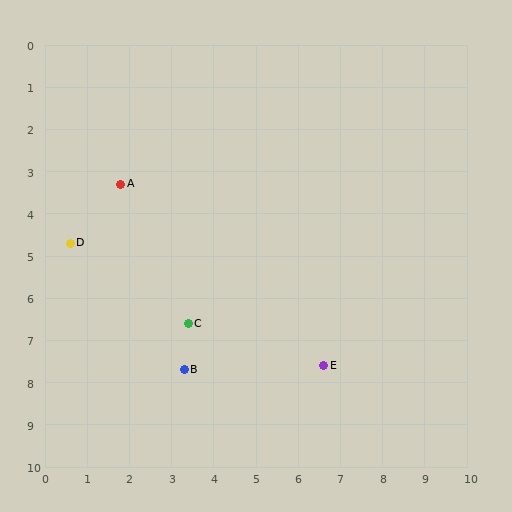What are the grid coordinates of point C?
Point C is at approximately (3.4, 6.6).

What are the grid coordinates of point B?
Point B is at approximately (3.3, 7.7).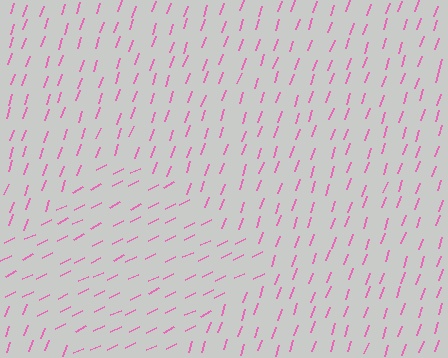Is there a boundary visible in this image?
Yes, there is a texture boundary formed by a change in line orientation.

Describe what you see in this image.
The image is filled with small pink line segments. A diamond region in the image has lines oriented differently from the surrounding lines, creating a visible texture boundary.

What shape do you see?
I see a diamond.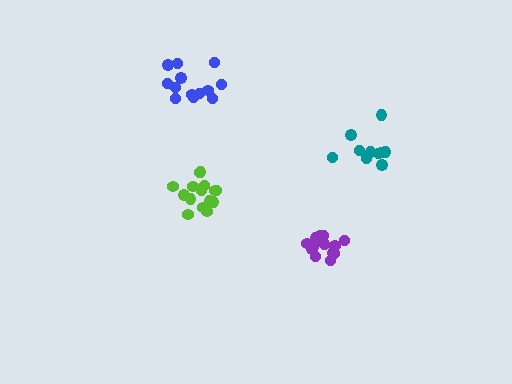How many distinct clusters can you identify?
There are 4 distinct clusters.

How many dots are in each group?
Group 1: 13 dots, Group 2: 15 dots, Group 3: 10 dots, Group 4: 13 dots (51 total).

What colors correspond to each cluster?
The clusters are colored: blue, lime, teal, purple.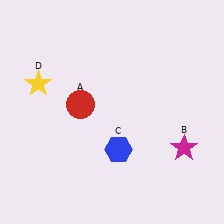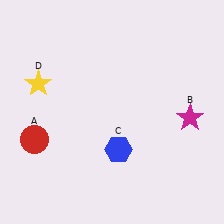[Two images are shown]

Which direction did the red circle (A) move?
The red circle (A) moved left.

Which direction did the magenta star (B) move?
The magenta star (B) moved up.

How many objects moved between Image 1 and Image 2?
2 objects moved between the two images.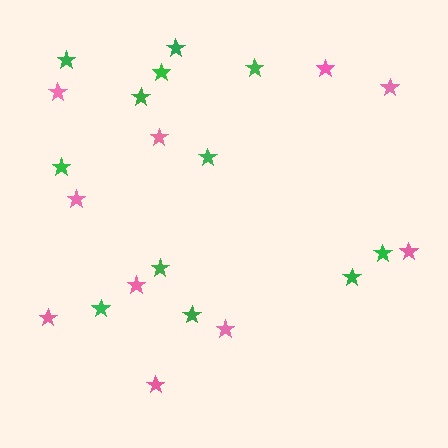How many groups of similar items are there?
There are 2 groups: one group of pink stars (10) and one group of green stars (12).